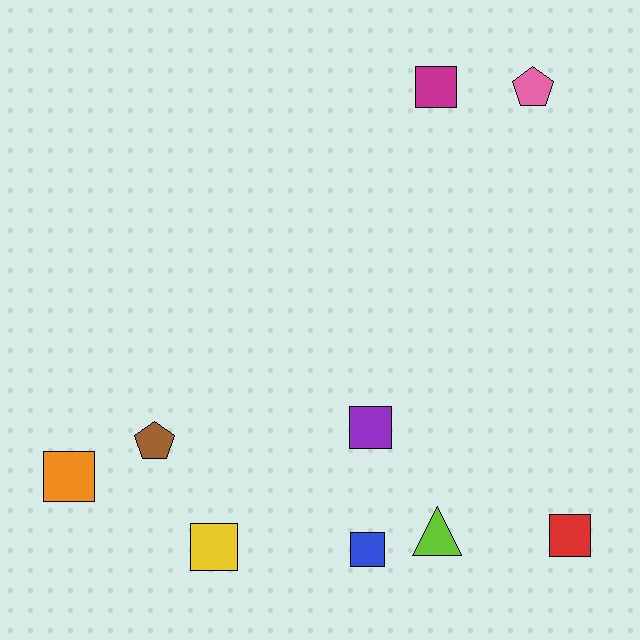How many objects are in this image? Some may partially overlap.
There are 9 objects.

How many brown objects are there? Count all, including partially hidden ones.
There is 1 brown object.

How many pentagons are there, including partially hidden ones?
There are 2 pentagons.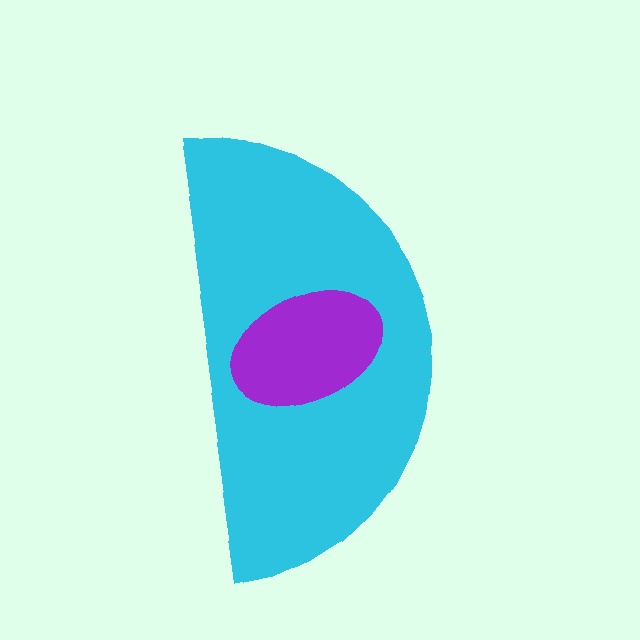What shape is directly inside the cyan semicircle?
The purple ellipse.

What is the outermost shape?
The cyan semicircle.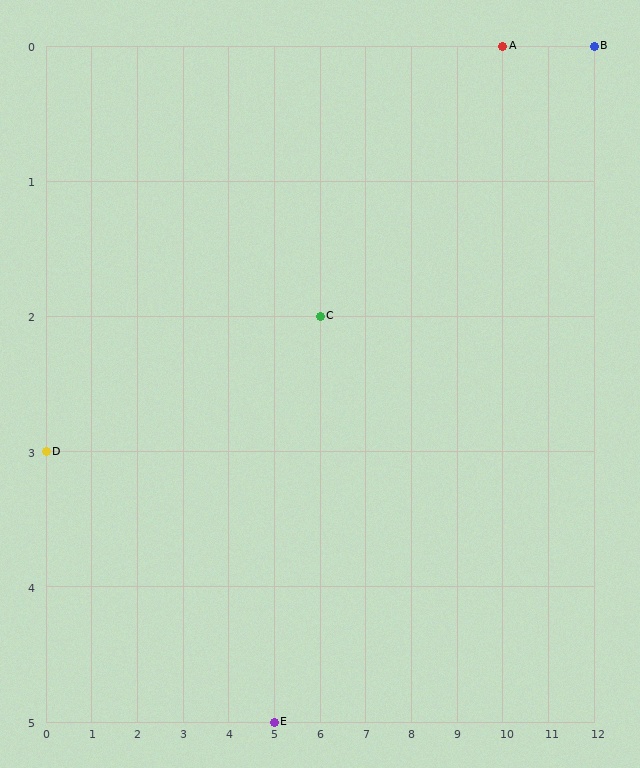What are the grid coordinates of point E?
Point E is at grid coordinates (5, 5).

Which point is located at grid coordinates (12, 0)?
Point B is at (12, 0).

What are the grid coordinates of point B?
Point B is at grid coordinates (12, 0).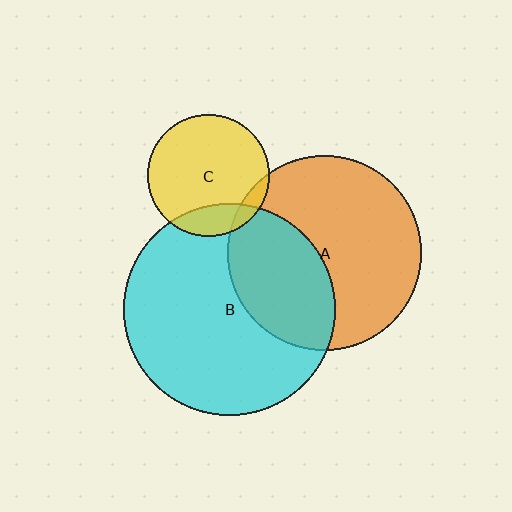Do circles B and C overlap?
Yes.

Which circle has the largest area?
Circle B (cyan).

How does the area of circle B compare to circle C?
Approximately 3.0 times.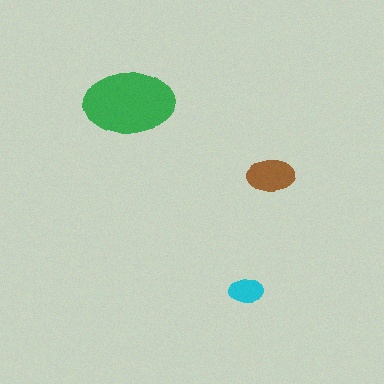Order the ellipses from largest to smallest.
the green one, the brown one, the cyan one.